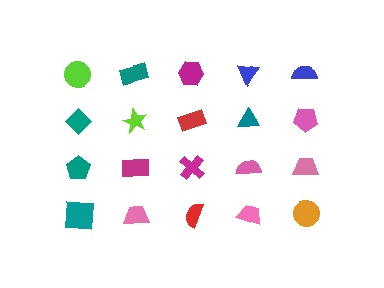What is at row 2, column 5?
A pink pentagon.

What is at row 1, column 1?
A lime circle.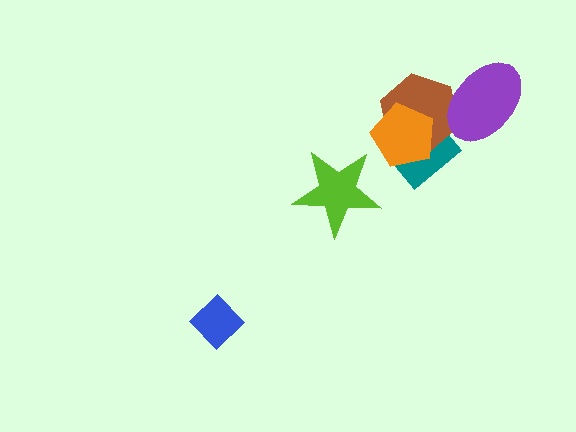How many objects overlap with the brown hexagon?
3 objects overlap with the brown hexagon.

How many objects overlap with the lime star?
0 objects overlap with the lime star.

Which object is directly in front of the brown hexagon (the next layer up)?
The orange pentagon is directly in front of the brown hexagon.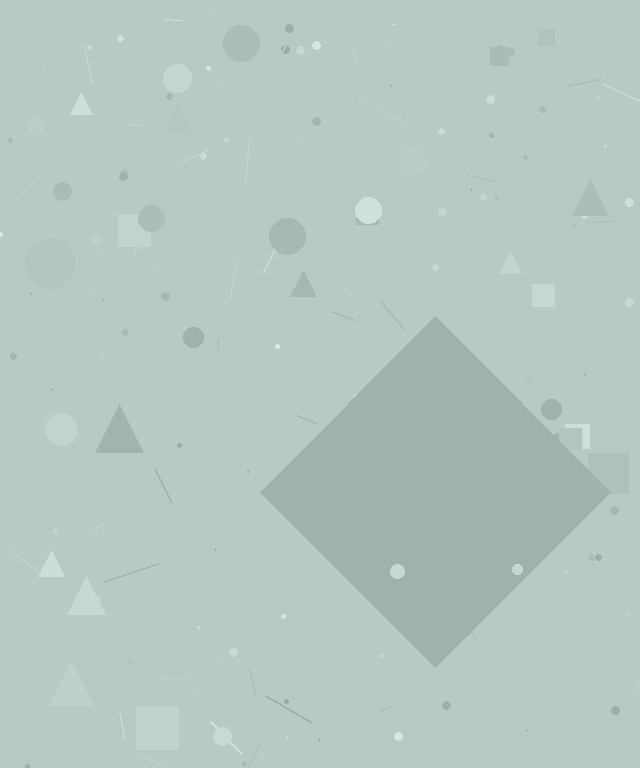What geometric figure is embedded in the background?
A diamond is embedded in the background.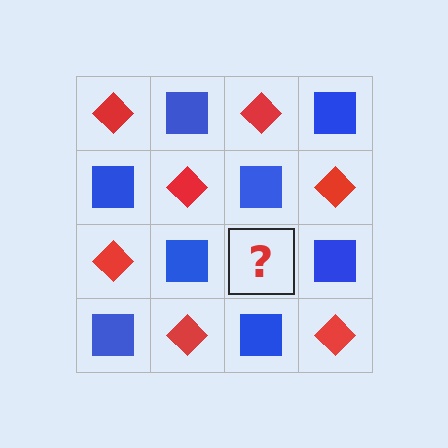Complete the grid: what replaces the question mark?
The question mark should be replaced with a red diamond.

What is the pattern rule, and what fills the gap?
The rule is that it alternates red diamond and blue square in a checkerboard pattern. The gap should be filled with a red diamond.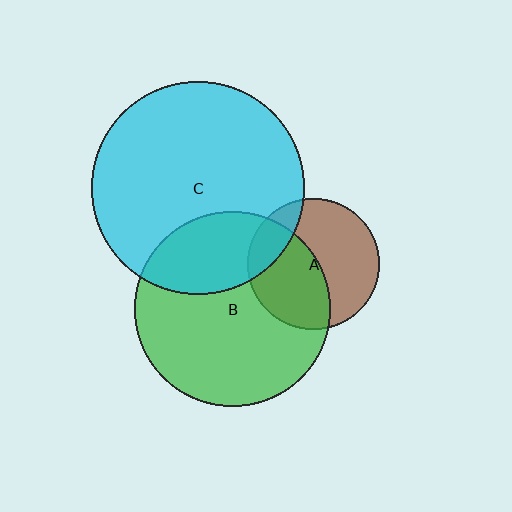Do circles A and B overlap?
Yes.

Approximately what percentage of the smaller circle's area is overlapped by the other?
Approximately 50%.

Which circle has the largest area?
Circle C (cyan).